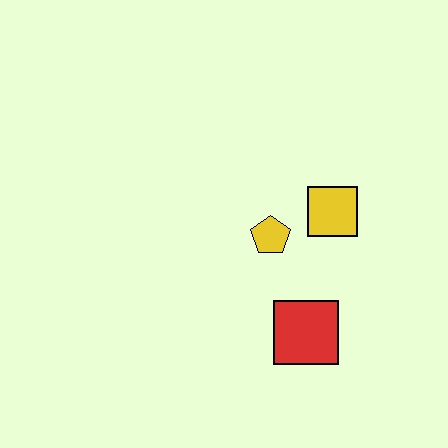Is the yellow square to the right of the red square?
Yes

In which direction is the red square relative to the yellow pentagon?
The red square is below the yellow pentagon.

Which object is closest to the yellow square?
The yellow pentagon is closest to the yellow square.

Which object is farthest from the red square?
The yellow square is farthest from the red square.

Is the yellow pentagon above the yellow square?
No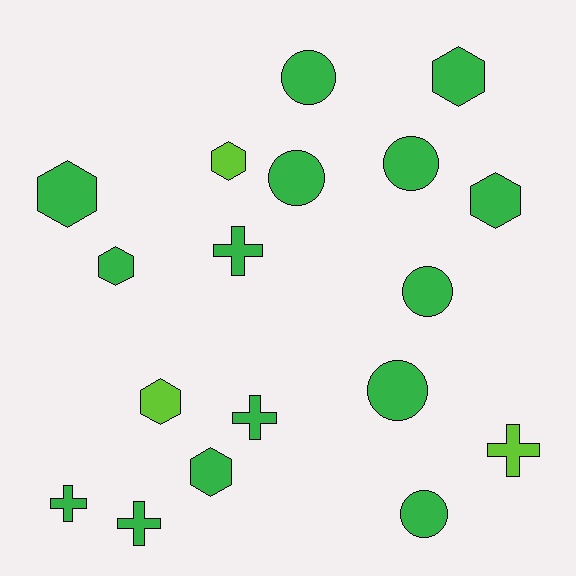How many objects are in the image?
There are 18 objects.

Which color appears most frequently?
Green, with 15 objects.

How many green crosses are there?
There are 4 green crosses.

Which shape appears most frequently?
Hexagon, with 7 objects.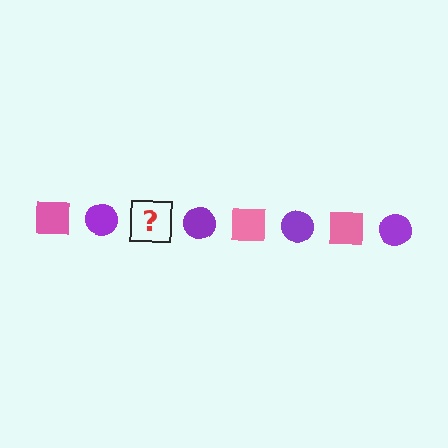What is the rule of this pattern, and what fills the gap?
The rule is that the pattern alternates between pink square and purple circle. The gap should be filled with a pink square.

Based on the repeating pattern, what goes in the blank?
The blank should be a pink square.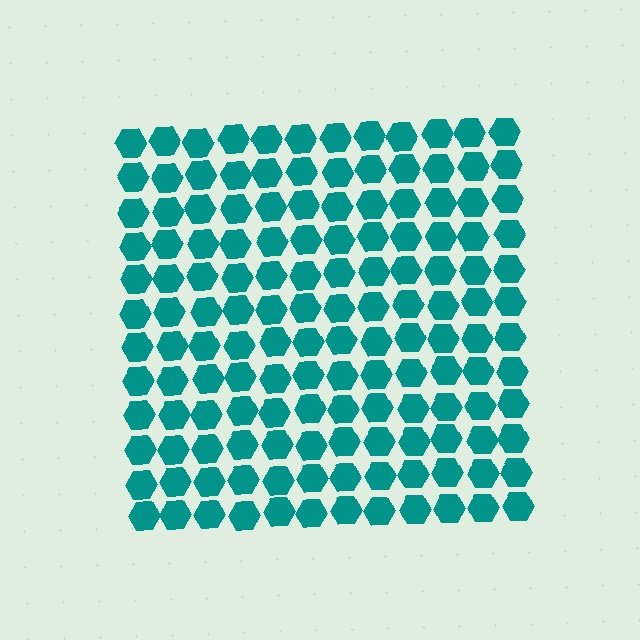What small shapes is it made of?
It is made of small hexagons.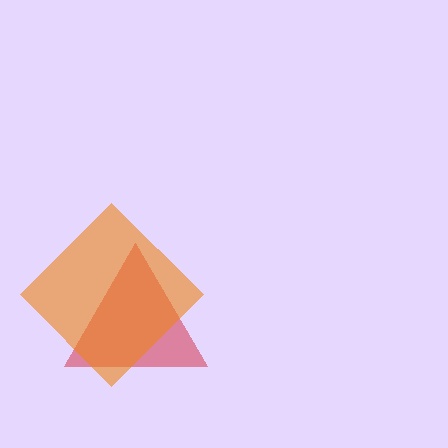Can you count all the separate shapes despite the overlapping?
Yes, there are 2 separate shapes.